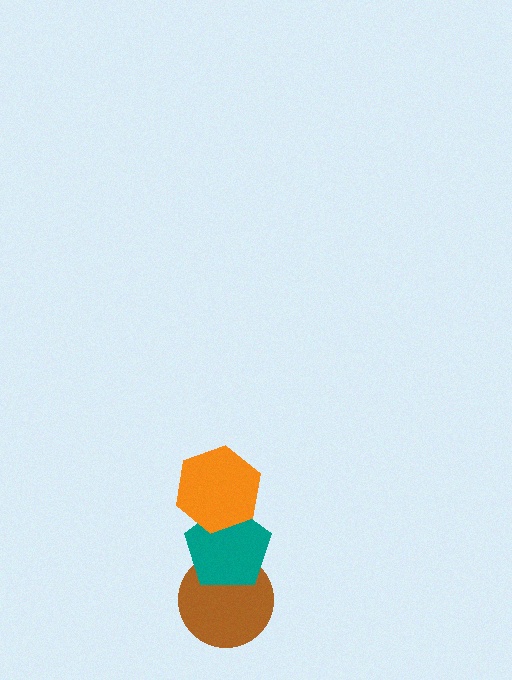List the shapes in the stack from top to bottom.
From top to bottom: the orange hexagon, the teal pentagon, the brown circle.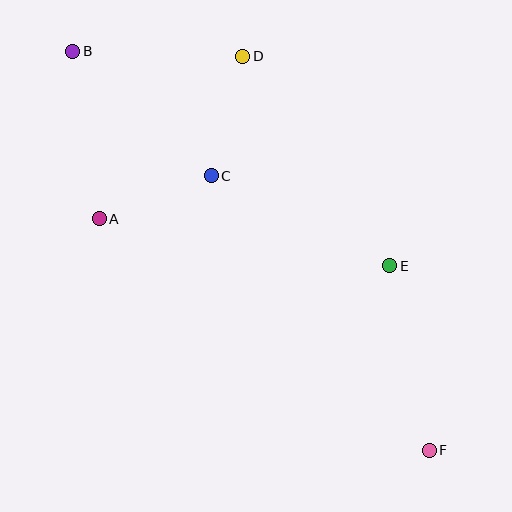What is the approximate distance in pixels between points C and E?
The distance between C and E is approximately 200 pixels.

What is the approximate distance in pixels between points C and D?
The distance between C and D is approximately 123 pixels.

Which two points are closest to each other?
Points A and C are closest to each other.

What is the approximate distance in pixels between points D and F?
The distance between D and F is approximately 436 pixels.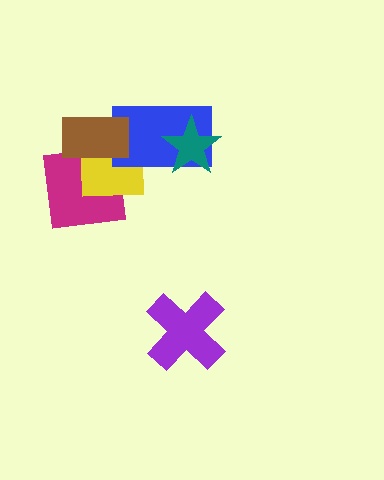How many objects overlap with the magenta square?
2 objects overlap with the magenta square.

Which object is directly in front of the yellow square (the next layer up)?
The blue rectangle is directly in front of the yellow square.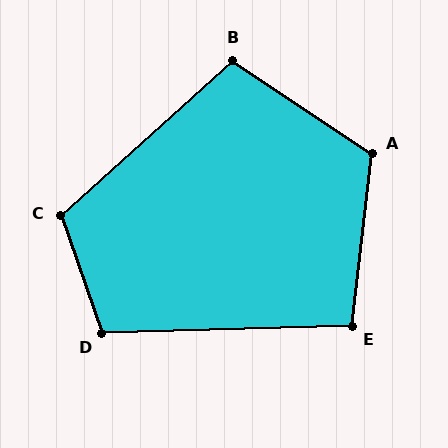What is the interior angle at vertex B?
Approximately 104 degrees (obtuse).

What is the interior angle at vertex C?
Approximately 113 degrees (obtuse).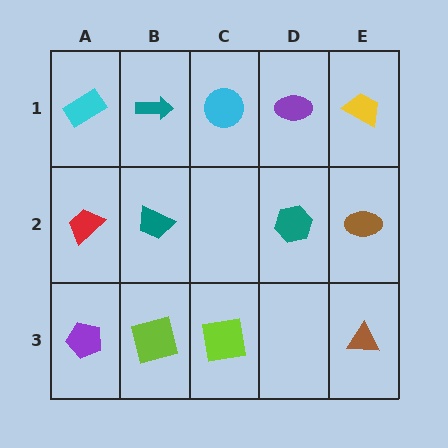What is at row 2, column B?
A teal trapezoid.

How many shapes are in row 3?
4 shapes.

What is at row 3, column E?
A brown triangle.